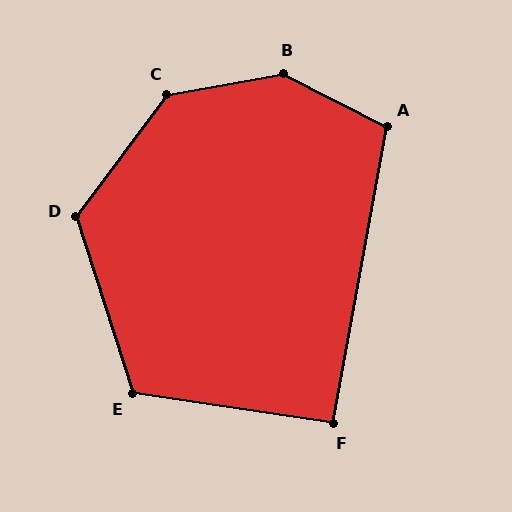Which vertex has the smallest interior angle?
F, at approximately 92 degrees.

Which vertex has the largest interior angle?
B, at approximately 143 degrees.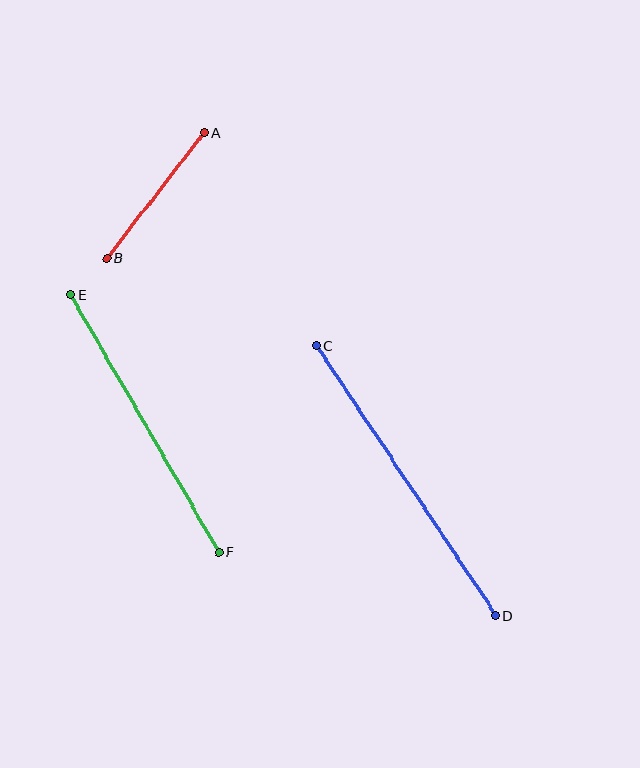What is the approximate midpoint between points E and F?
The midpoint is at approximately (145, 424) pixels.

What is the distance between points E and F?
The distance is approximately 297 pixels.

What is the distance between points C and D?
The distance is approximately 324 pixels.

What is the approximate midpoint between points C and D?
The midpoint is at approximately (406, 481) pixels.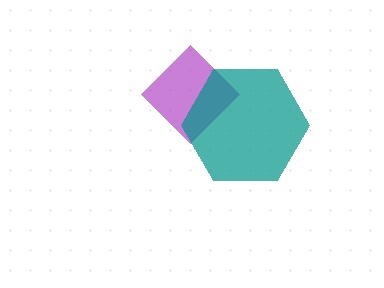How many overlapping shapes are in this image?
There are 2 overlapping shapes in the image.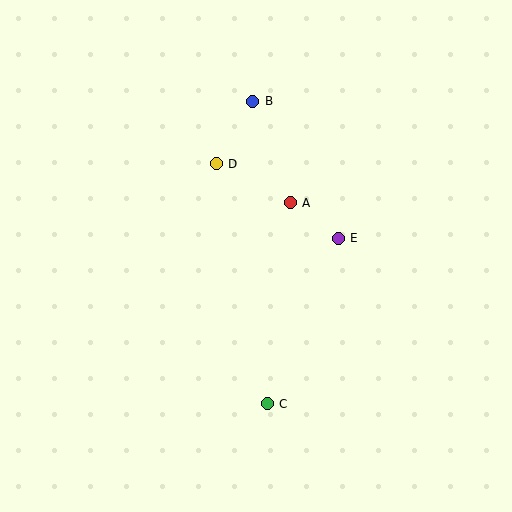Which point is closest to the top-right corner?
Point B is closest to the top-right corner.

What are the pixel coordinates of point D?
Point D is at (216, 164).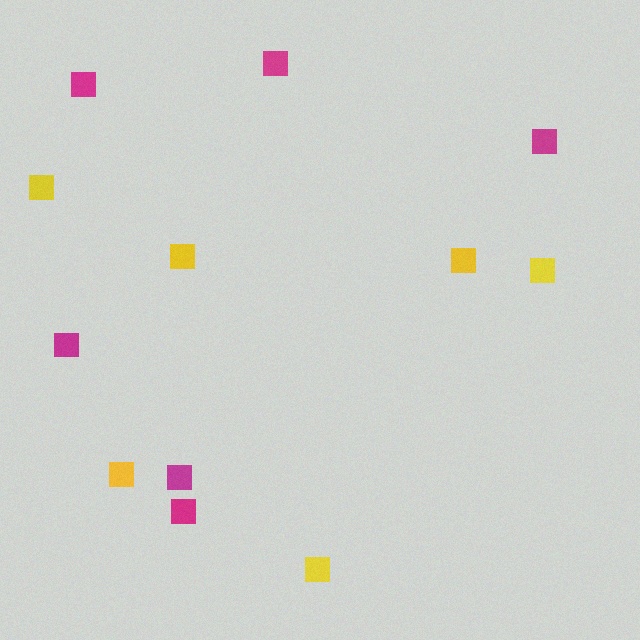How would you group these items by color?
There are 2 groups: one group of magenta squares (6) and one group of yellow squares (6).